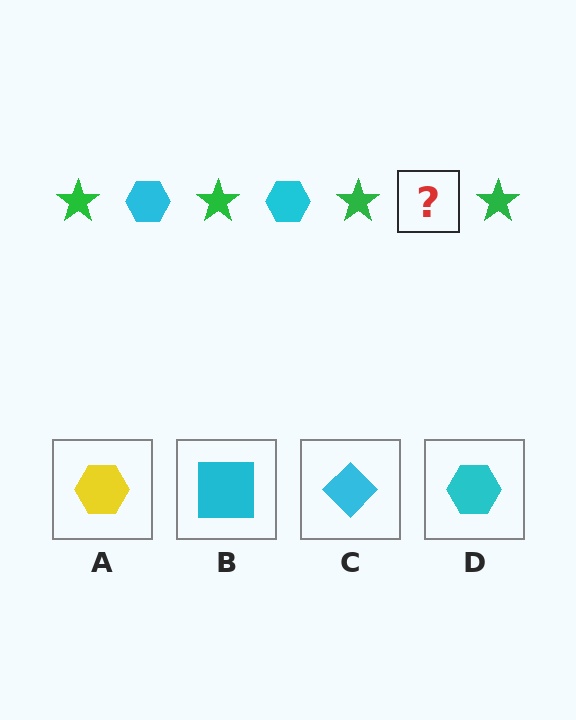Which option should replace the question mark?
Option D.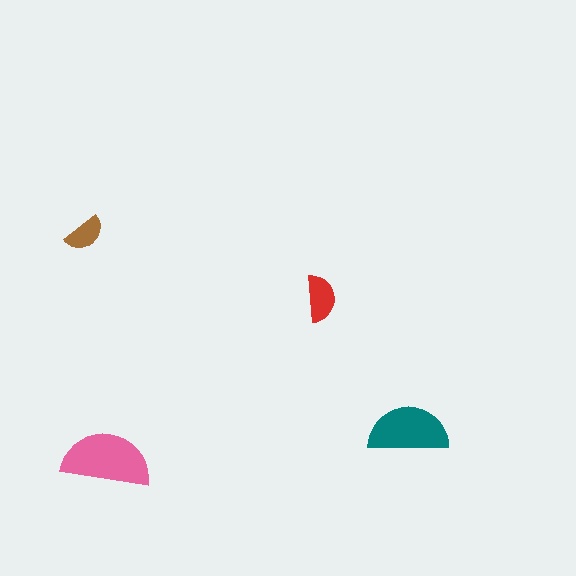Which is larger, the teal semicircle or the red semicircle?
The teal one.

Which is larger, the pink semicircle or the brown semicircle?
The pink one.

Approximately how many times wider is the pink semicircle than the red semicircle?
About 2 times wider.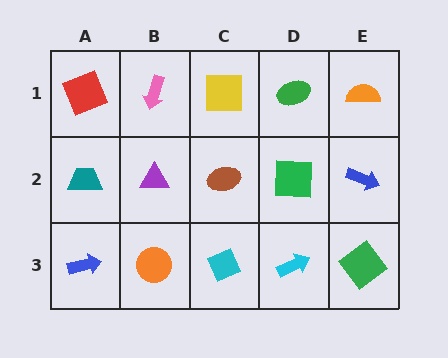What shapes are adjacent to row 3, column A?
A teal trapezoid (row 2, column A), an orange circle (row 3, column B).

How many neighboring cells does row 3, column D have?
3.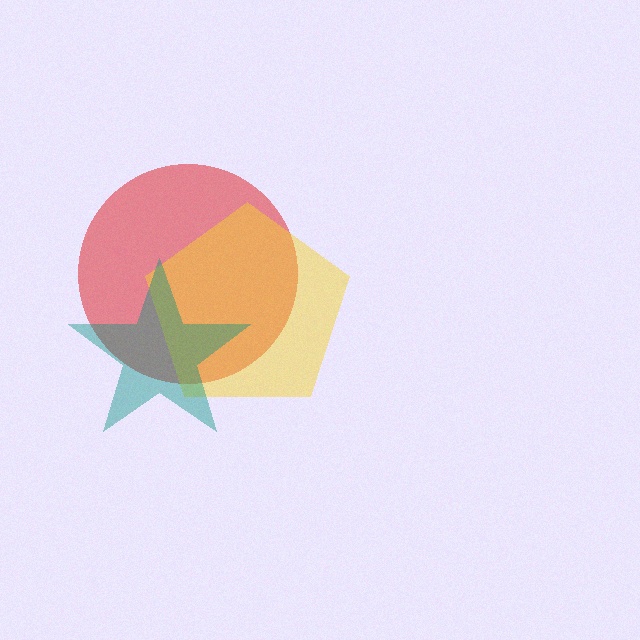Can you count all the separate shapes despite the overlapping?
Yes, there are 3 separate shapes.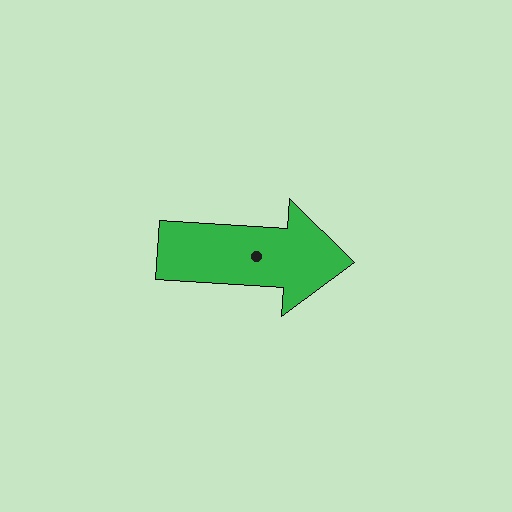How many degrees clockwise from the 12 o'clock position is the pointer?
Approximately 94 degrees.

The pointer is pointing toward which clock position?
Roughly 3 o'clock.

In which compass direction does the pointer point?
East.